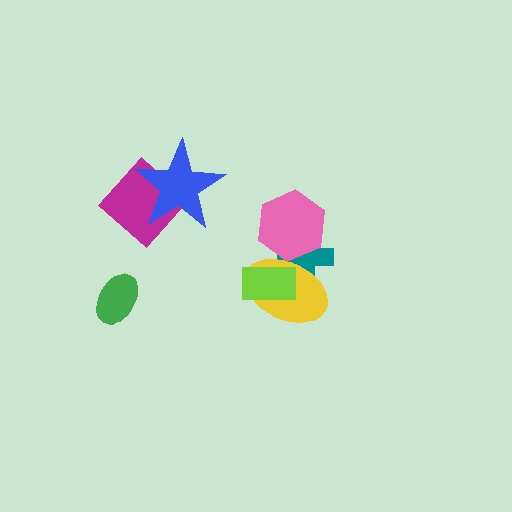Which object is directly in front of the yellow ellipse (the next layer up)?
The pink hexagon is directly in front of the yellow ellipse.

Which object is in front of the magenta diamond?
The blue star is in front of the magenta diamond.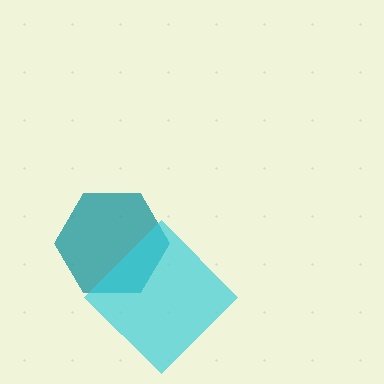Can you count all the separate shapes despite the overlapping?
Yes, there are 2 separate shapes.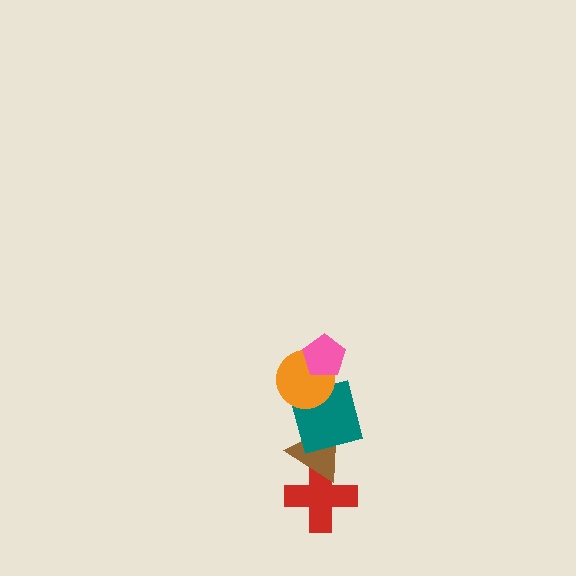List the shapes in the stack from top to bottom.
From top to bottom: the pink pentagon, the orange circle, the teal square, the brown triangle, the red cross.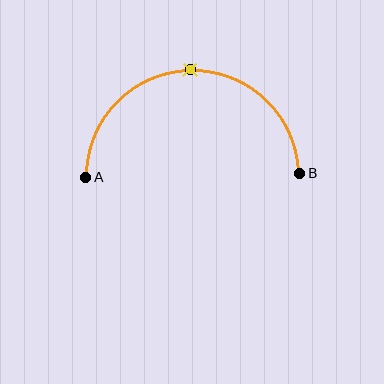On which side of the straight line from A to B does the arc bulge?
The arc bulges above the straight line connecting A and B.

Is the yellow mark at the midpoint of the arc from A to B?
Yes. The yellow mark lies on the arc at equal arc-length from both A and B — it is the arc midpoint.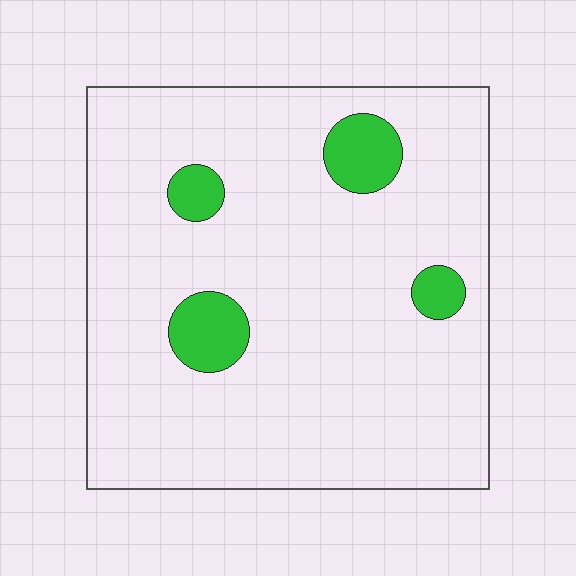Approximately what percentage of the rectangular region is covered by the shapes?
Approximately 10%.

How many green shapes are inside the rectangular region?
4.